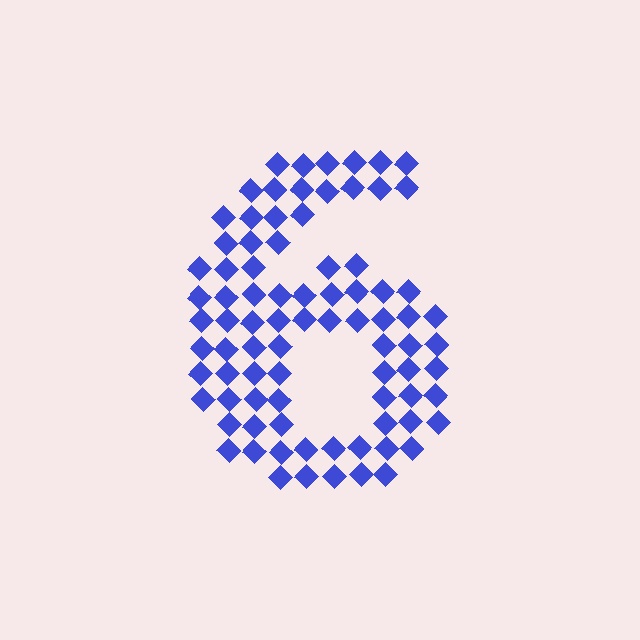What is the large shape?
The large shape is the digit 6.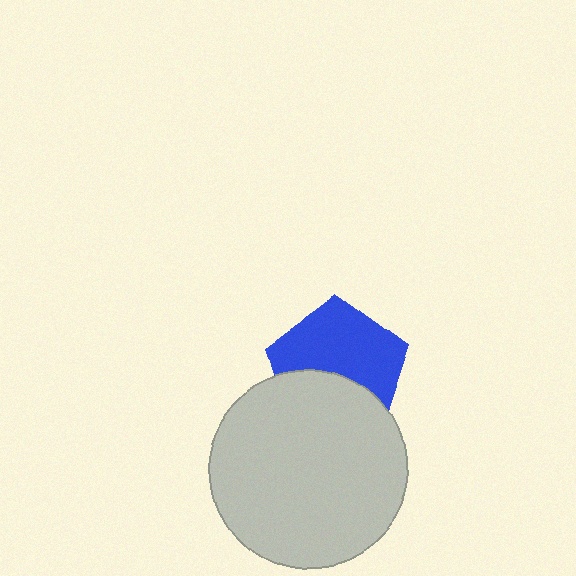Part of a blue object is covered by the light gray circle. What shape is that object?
It is a pentagon.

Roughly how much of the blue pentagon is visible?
About half of it is visible (roughly 60%).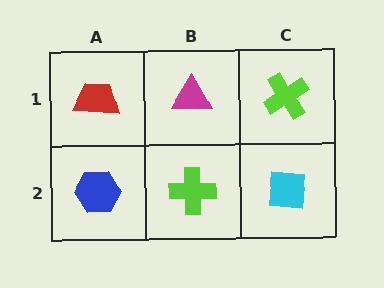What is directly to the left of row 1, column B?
A red trapezoid.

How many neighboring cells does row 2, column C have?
2.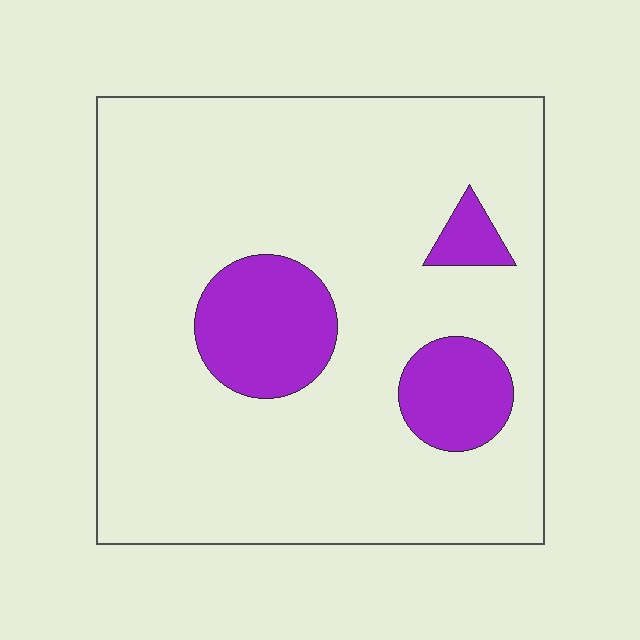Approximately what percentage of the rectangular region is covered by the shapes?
Approximately 15%.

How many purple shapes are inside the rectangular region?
3.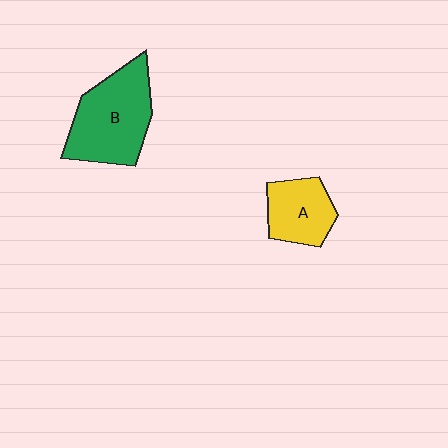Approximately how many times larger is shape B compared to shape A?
Approximately 1.7 times.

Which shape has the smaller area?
Shape A (yellow).